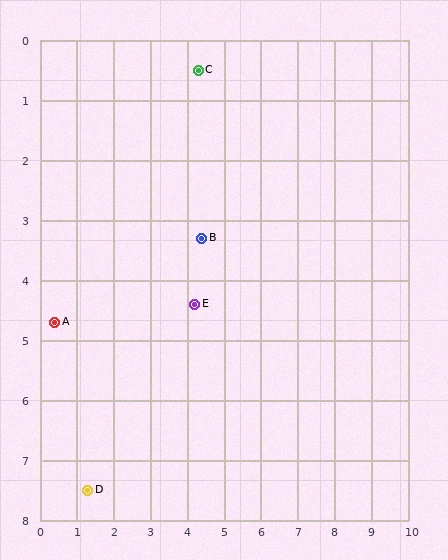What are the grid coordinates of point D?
Point D is at approximately (1.3, 7.5).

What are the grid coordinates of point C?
Point C is at approximately (4.3, 0.5).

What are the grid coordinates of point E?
Point E is at approximately (4.2, 4.4).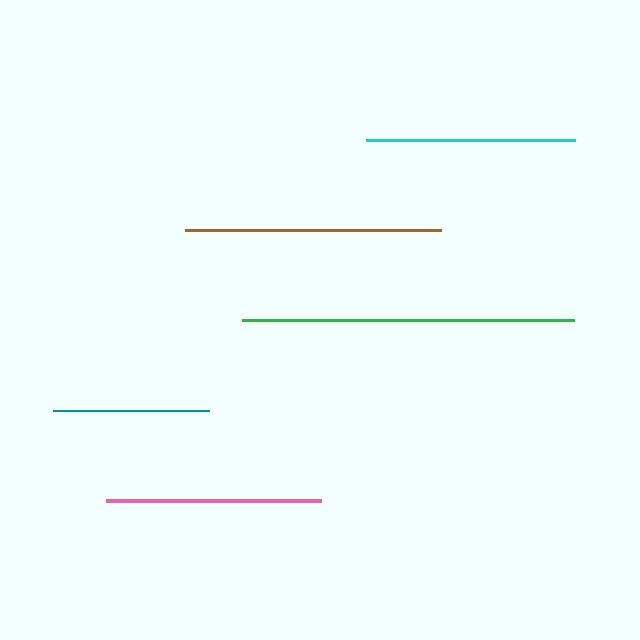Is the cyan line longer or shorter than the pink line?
The pink line is longer than the cyan line.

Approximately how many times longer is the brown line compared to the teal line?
The brown line is approximately 1.6 times the length of the teal line.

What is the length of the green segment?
The green segment is approximately 333 pixels long.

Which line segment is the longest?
The green line is the longest at approximately 333 pixels.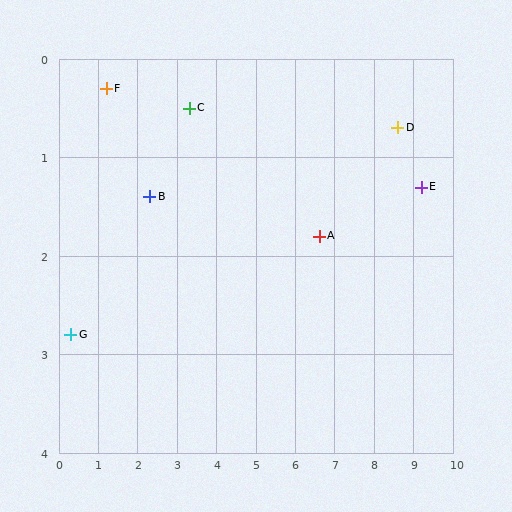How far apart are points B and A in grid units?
Points B and A are about 4.3 grid units apart.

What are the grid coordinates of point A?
Point A is at approximately (6.6, 1.8).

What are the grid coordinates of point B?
Point B is at approximately (2.3, 1.4).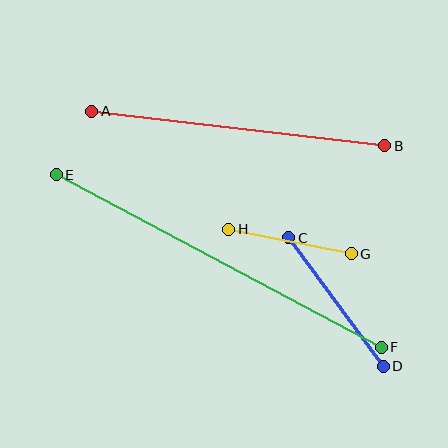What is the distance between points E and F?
The distance is approximately 368 pixels.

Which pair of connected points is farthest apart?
Points E and F are farthest apart.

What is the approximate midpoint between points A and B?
The midpoint is at approximately (238, 128) pixels.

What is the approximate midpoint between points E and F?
The midpoint is at approximately (219, 261) pixels.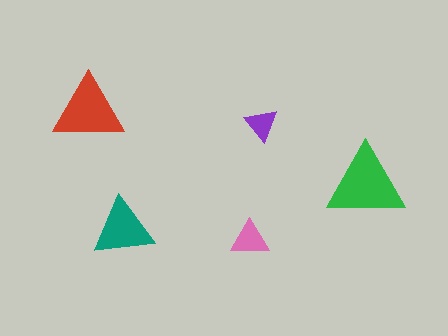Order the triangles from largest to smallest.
the green one, the red one, the teal one, the pink one, the purple one.